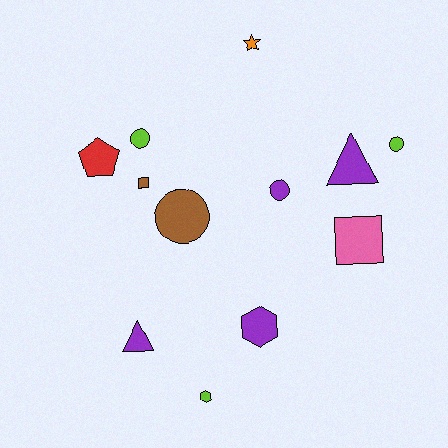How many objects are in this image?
There are 12 objects.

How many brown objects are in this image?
There are 2 brown objects.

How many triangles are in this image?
There are 2 triangles.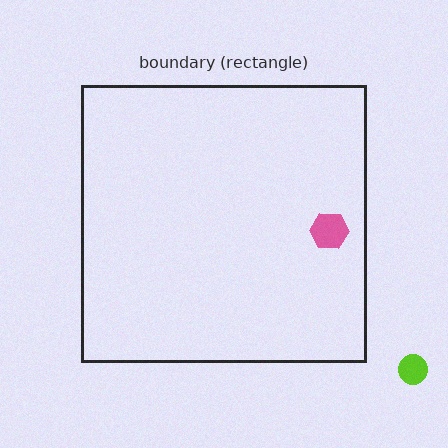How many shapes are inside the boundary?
1 inside, 1 outside.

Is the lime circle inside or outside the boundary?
Outside.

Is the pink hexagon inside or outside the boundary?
Inside.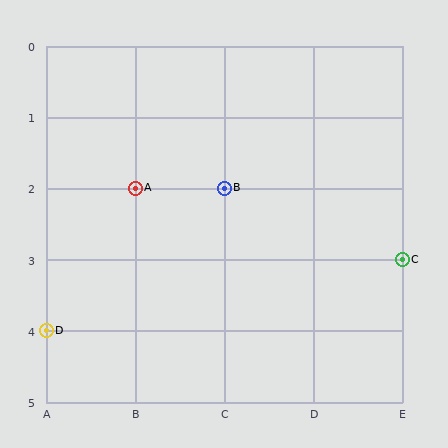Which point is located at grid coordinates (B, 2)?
Point A is at (B, 2).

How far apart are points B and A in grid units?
Points B and A are 1 column apart.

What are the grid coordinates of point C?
Point C is at grid coordinates (E, 3).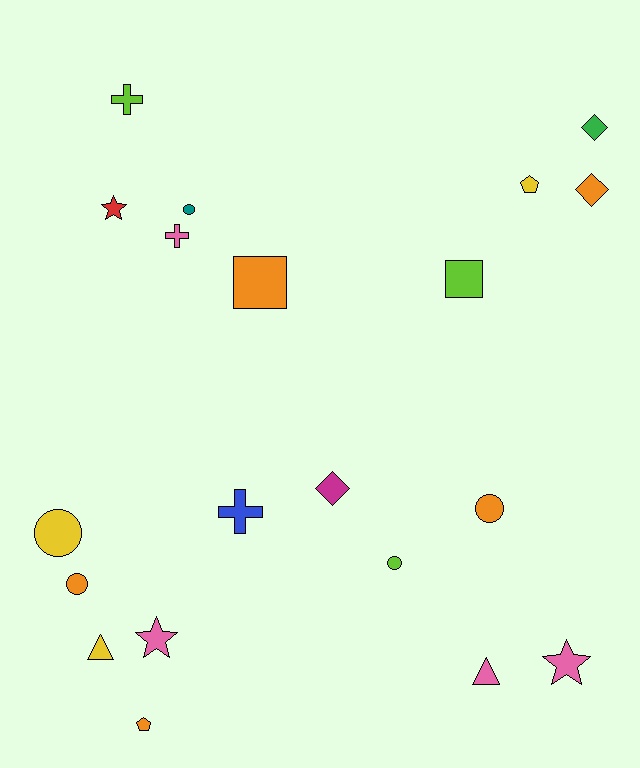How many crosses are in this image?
There are 3 crosses.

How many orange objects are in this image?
There are 5 orange objects.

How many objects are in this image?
There are 20 objects.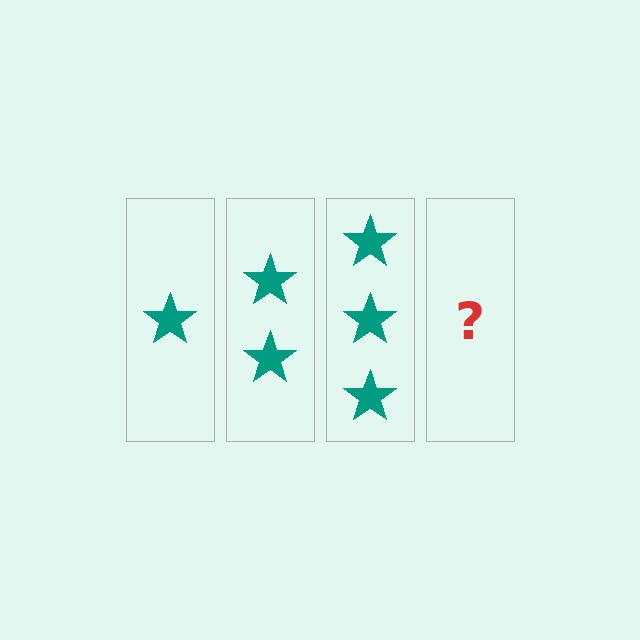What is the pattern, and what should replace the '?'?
The pattern is that each step adds one more star. The '?' should be 4 stars.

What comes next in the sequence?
The next element should be 4 stars.